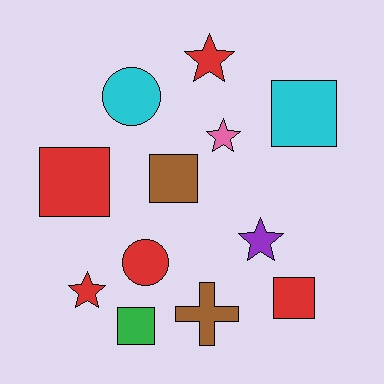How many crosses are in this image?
There is 1 cross.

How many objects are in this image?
There are 12 objects.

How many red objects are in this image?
There are 5 red objects.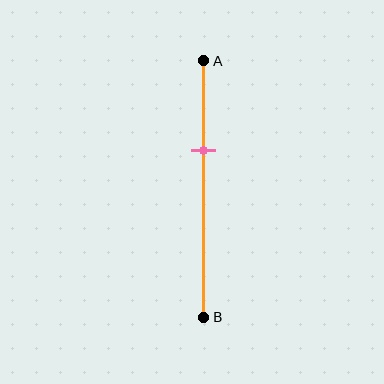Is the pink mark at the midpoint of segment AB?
No, the mark is at about 35% from A, not at the 50% midpoint.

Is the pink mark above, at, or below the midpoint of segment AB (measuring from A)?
The pink mark is above the midpoint of segment AB.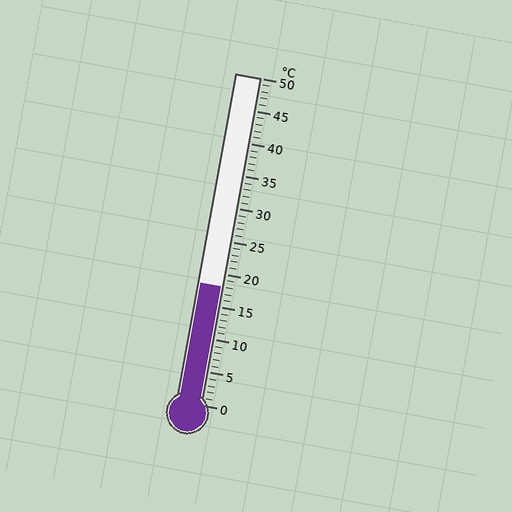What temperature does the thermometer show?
The thermometer shows approximately 18°C.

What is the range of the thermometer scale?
The thermometer scale ranges from 0°C to 50°C.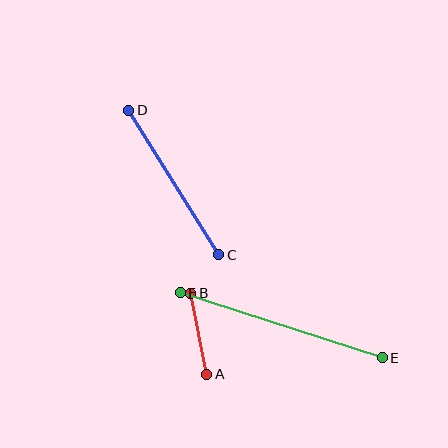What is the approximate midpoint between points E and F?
The midpoint is at approximately (281, 325) pixels.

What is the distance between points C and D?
The distance is approximately 170 pixels.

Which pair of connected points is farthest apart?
Points E and F are farthest apart.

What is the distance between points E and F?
The distance is approximately 212 pixels.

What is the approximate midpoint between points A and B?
The midpoint is at approximately (199, 334) pixels.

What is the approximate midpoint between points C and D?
The midpoint is at approximately (174, 182) pixels.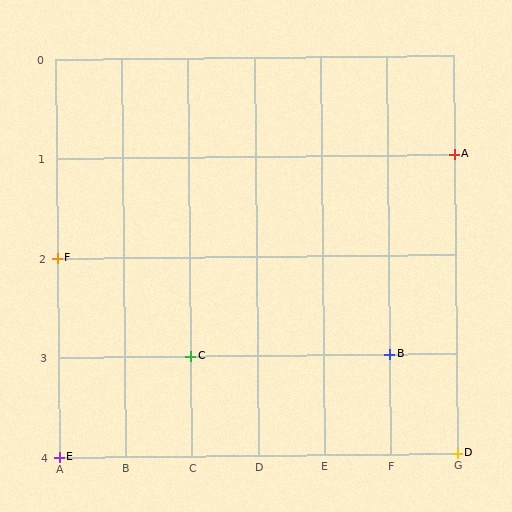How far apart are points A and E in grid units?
Points A and E are 6 columns and 3 rows apart (about 6.7 grid units diagonally).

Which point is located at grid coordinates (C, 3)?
Point C is at (C, 3).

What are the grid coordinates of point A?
Point A is at grid coordinates (G, 1).